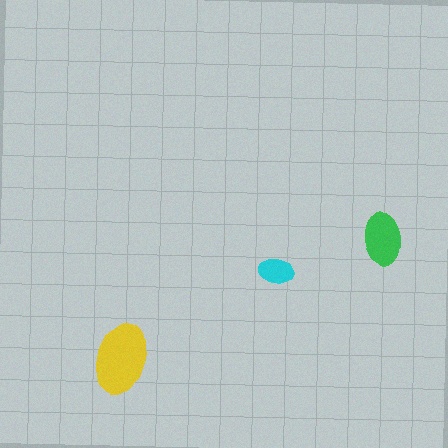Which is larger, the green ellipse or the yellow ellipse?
The yellow one.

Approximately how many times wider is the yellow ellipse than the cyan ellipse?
About 2 times wider.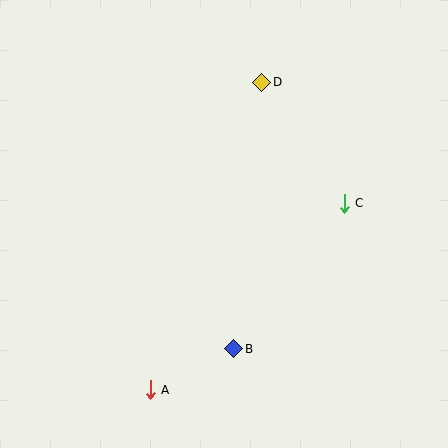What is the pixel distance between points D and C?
The distance between D and C is 147 pixels.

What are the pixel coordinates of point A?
Point A is at (150, 390).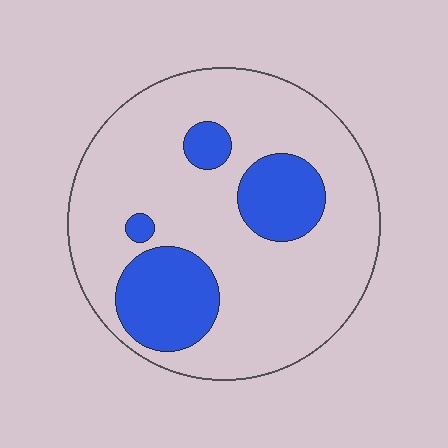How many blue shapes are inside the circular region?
4.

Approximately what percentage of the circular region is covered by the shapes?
Approximately 25%.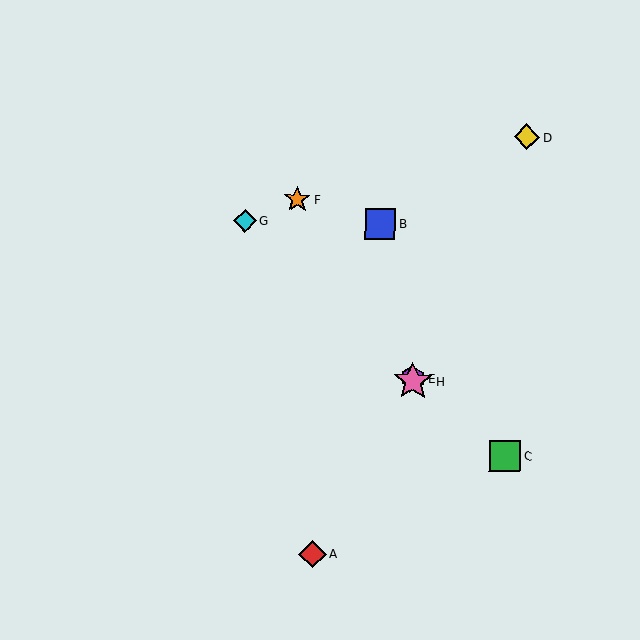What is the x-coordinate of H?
Object H is at x≈413.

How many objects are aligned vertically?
2 objects (E, H) are aligned vertically.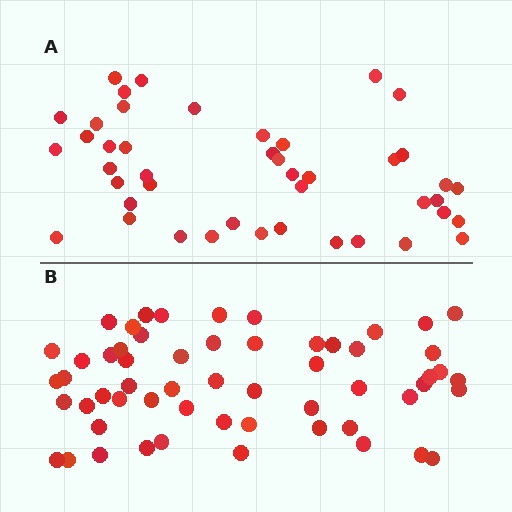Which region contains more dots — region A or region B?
Region B (the bottom region) has more dots.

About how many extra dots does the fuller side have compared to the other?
Region B has approximately 15 more dots than region A.